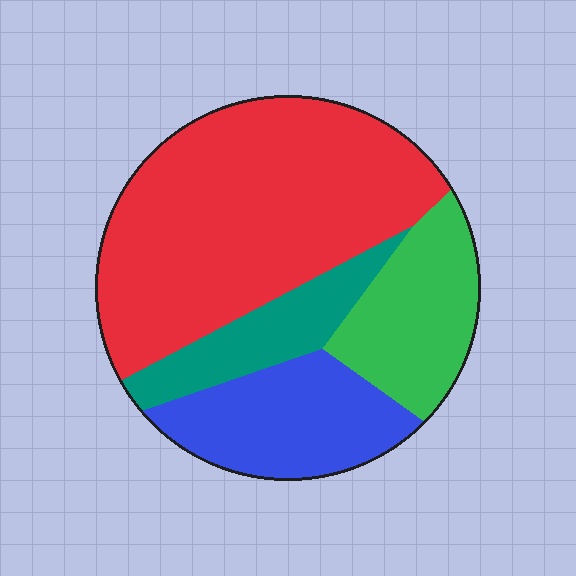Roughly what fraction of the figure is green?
Green covers 17% of the figure.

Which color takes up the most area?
Red, at roughly 50%.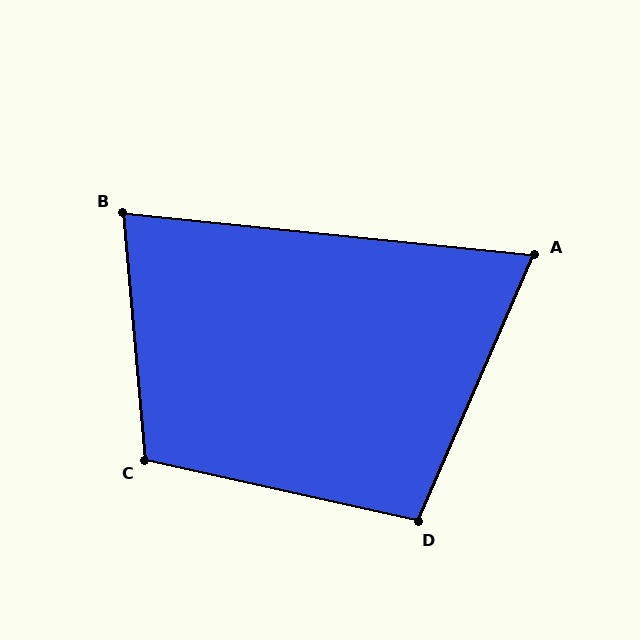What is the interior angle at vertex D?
Approximately 101 degrees (obtuse).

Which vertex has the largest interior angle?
C, at approximately 108 degrees.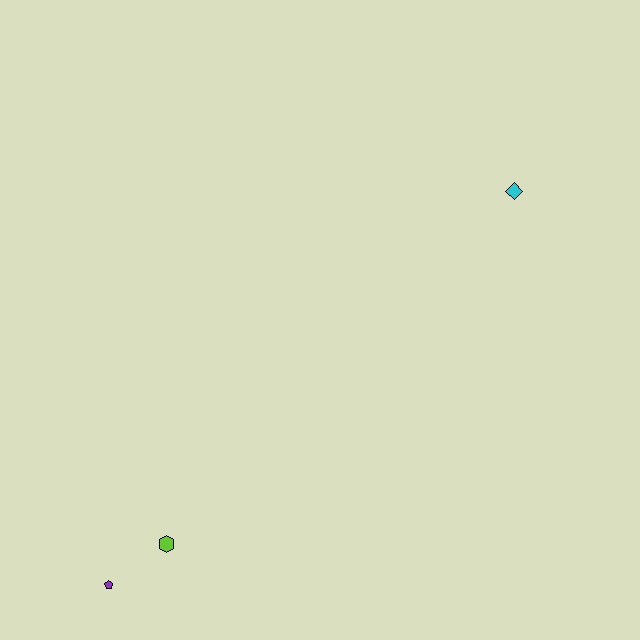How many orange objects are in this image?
There are no orange objects.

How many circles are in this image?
There are no circles.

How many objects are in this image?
There are 3 objects.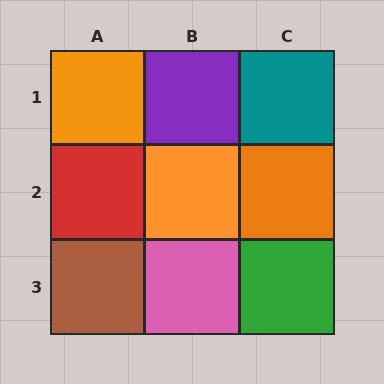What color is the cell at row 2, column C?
Orange.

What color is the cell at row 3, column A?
Brown.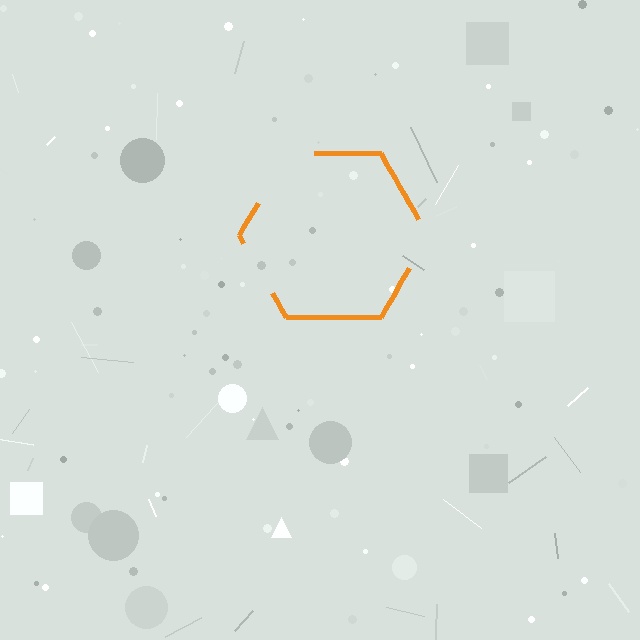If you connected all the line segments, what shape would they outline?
They would outline a hexagon.